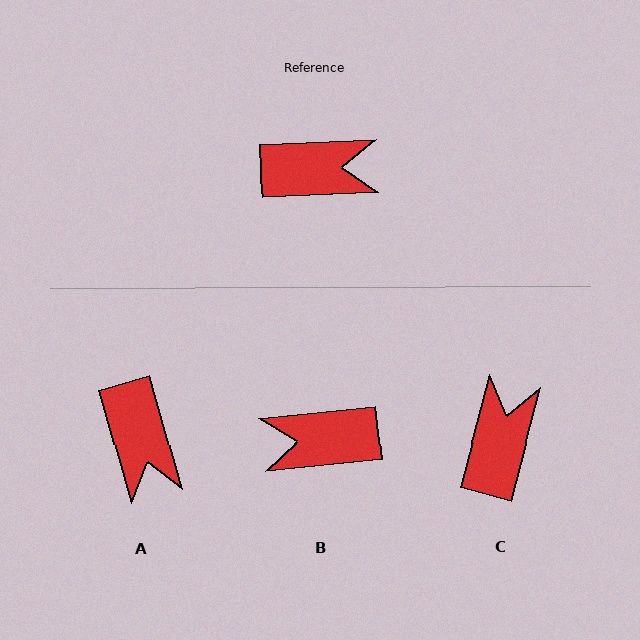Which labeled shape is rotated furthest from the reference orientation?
B, about 176 degrees away.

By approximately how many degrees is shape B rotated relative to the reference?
Approximately 176 degrees clockwise.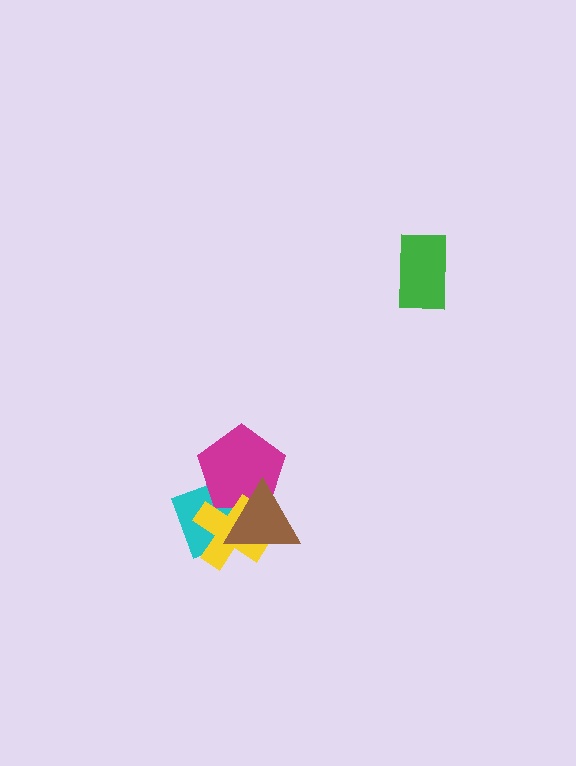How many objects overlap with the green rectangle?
0 objects overlap with the green rectangle.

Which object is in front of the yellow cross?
The brown triangle is in front of the yellow cross.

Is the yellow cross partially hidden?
Yes, it is partially covered by another shape.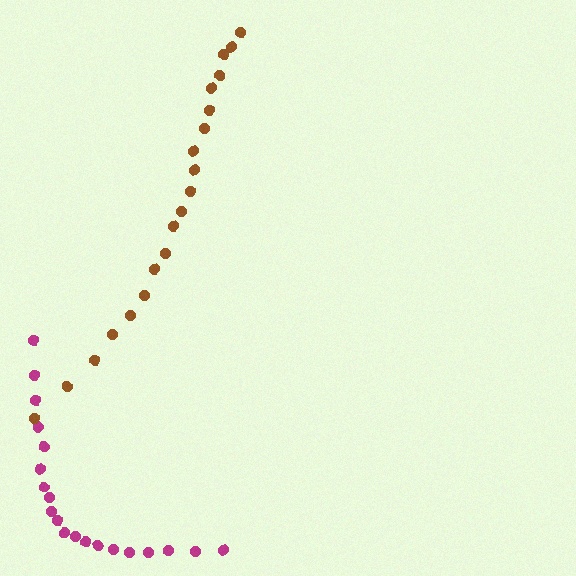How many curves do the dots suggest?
There are 2 distinct paths.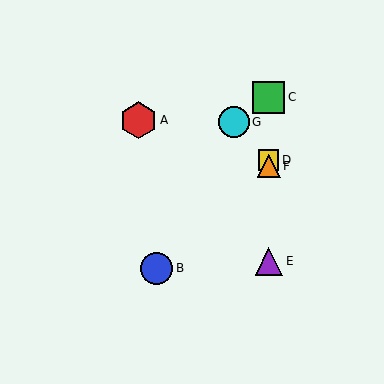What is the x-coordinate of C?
Object C is at x≈269.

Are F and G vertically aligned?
No, F is at x≈269 and G is at x≈234.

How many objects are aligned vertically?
4 objects (C, D, E, F) are aligned vertically.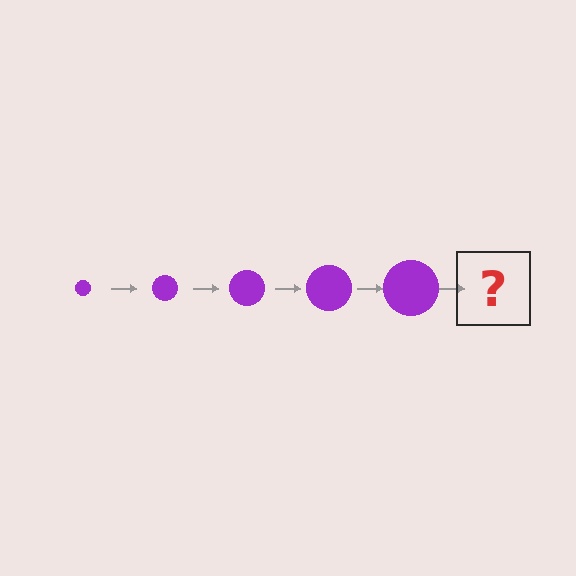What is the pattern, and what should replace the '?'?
The pattern is that the circle gets progressively larger each step. The '?' should be a purple circle, larger than the previous one.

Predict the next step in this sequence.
The next step is a purple circle, larger than the previous one.